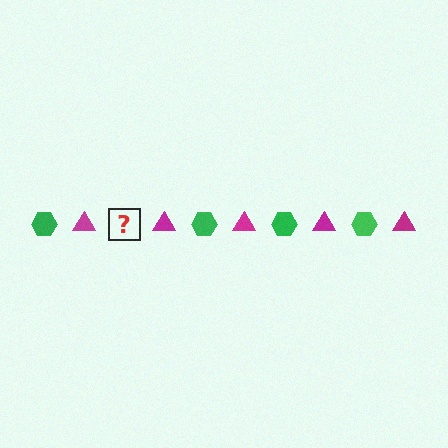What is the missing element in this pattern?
The missing element is a green hexagon.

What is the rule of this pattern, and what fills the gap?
The rule is that the pattern alternates between green hexagon and magenta triangle. The gap should be filled with a green hexagon.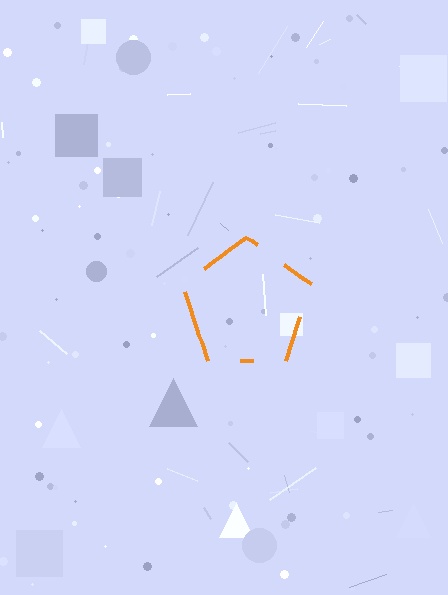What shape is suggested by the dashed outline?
The dashed outline suggests a pentagon.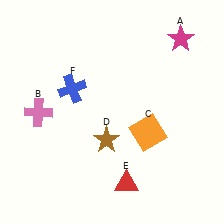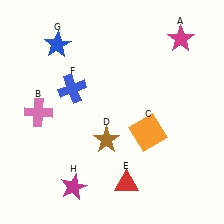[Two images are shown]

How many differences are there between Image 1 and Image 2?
There are 2 differences between the two images.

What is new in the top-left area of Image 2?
A blue star (G) was added in the top-left area of Image 2.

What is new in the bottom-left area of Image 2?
A magenta star (H) was added in the bottom-left area of Image 2.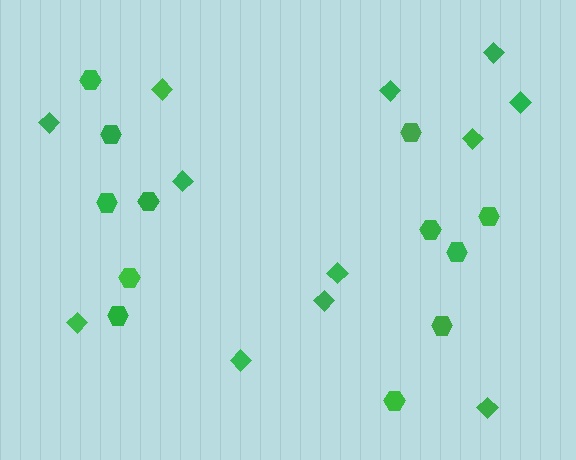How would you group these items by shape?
There are 2 groups: one group of hexagons (12) and one group of diamonds (12).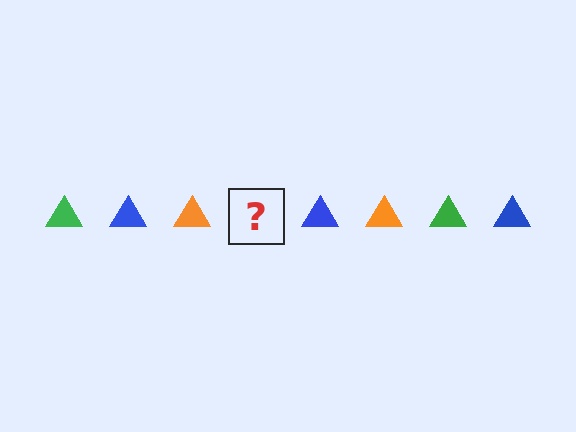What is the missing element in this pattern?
The missing element is a green triangle.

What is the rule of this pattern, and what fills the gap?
The rule is that the pattern cycles through green, blue, orange triangles. The gap should be filled with a green triangle.